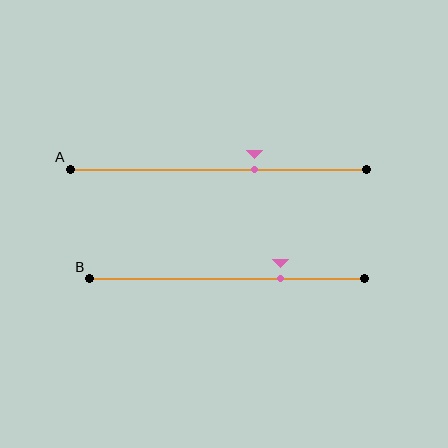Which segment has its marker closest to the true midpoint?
Segment A has its marker closest to the true midpoint.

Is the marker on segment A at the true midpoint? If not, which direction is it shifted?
No, the marker on segment A is shifted to the right by about 12% of the segment length.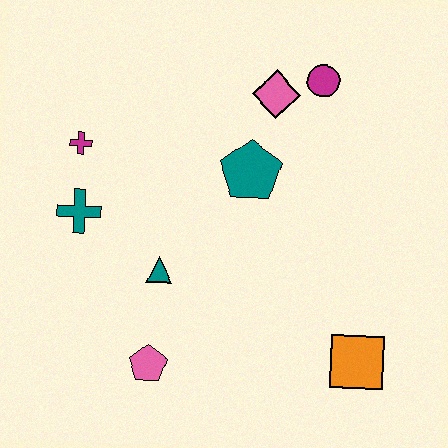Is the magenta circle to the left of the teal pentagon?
No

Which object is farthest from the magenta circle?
The pink pentagon is farthest from the magenta circle.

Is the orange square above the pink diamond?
No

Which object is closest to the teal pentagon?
The pink diamond is closest to the teal pentagon.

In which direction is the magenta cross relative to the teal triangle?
The magenta cross is above the teal triangle.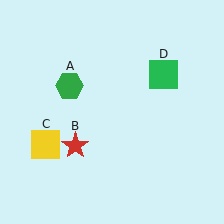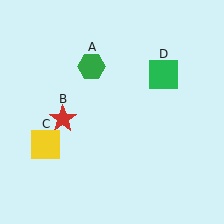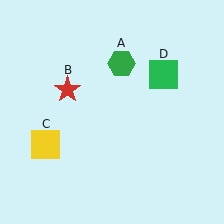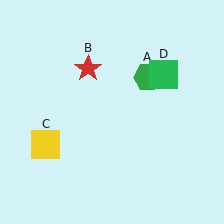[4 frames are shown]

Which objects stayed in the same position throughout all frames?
Yellow square (object C) and green square (object D) remained stationary.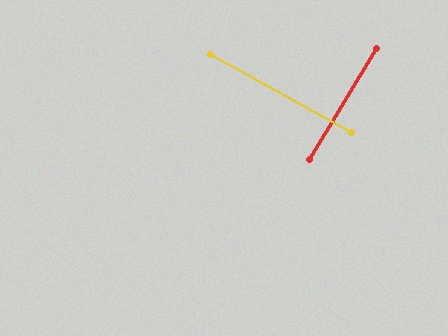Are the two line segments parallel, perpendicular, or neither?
Perpendicular — they meet at approximately 88°.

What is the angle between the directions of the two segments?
Approximately 88 degrees.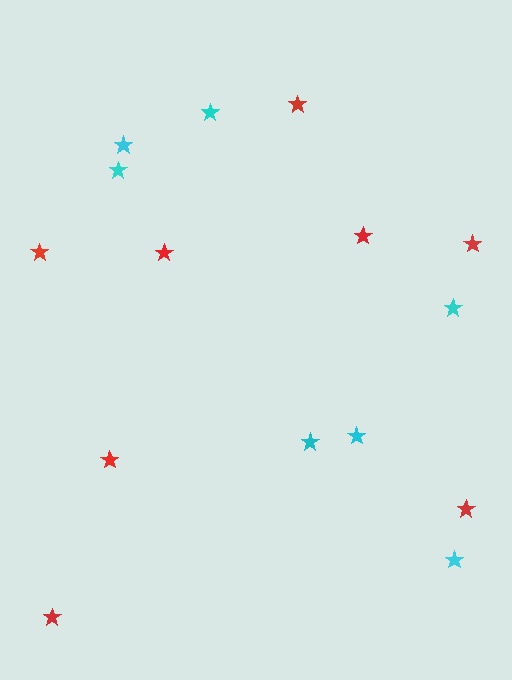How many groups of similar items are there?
There are 2 groups: one group of red stars (8) and one group of cyan stars (7).